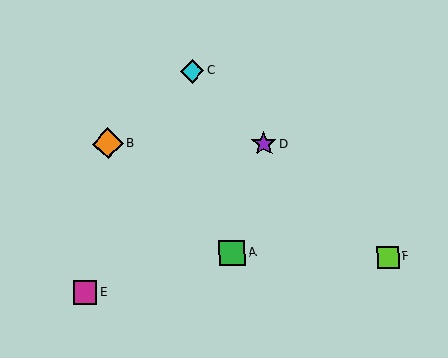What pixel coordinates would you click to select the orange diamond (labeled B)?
Click at (108, 143) to select the orange diamond B.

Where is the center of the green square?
The center of the green square is at (232, 253).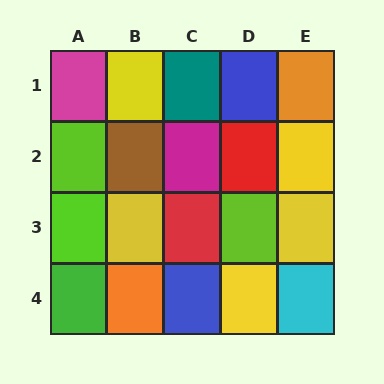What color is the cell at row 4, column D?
Yellow.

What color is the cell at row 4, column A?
Green.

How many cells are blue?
2 cells are blue.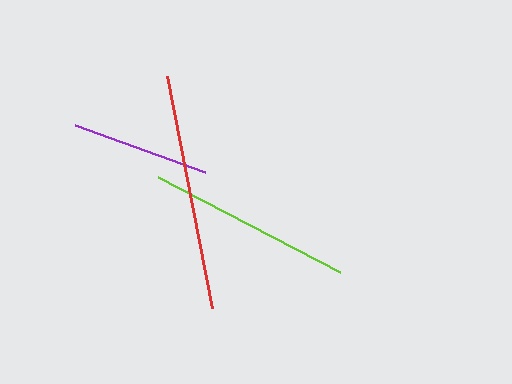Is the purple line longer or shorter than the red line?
The red line is longer than the purple line.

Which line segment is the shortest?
The purple line is the shortest at approximately 138 pixels.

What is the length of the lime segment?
The lime segment is approximately 206 pixels long.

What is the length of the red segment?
The red segment is approximately 236 pixels long.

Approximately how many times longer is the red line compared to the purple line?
The red line is approximately 1.7 times the length of the purple line.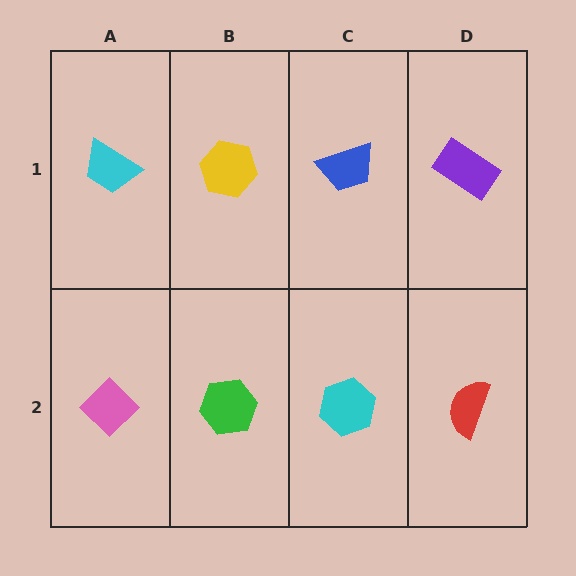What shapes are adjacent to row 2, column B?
A yellow hexagon (row 1, column B), a pink diamond (row 2, column A), a cyan hexagon (row 2, column C).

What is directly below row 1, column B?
A green hexagon.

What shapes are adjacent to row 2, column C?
A blue trapezoid (row 1, column C), a green hexagon (row 2, column B), a red semicircle (row 2, column D).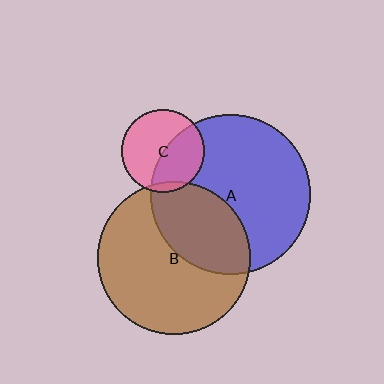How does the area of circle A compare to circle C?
Approximately 3.7 times.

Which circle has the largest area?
Circle A (blue).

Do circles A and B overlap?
Yes.